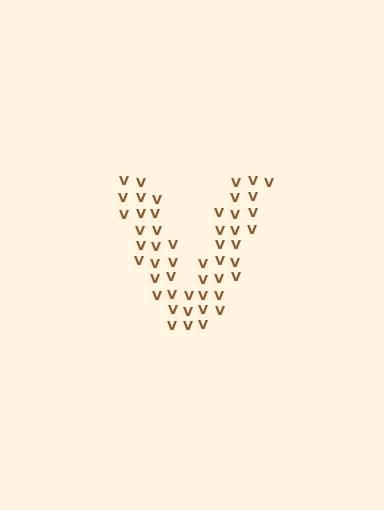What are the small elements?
The small elements are letter V's.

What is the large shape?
The large shape is the letter V.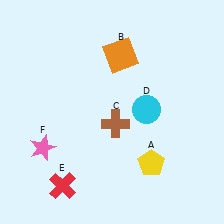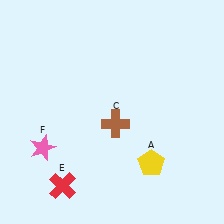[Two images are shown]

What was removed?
The orange square (B), the cyan circle (D) were removed in Image 2.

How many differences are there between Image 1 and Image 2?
There are 2 differences between the two images.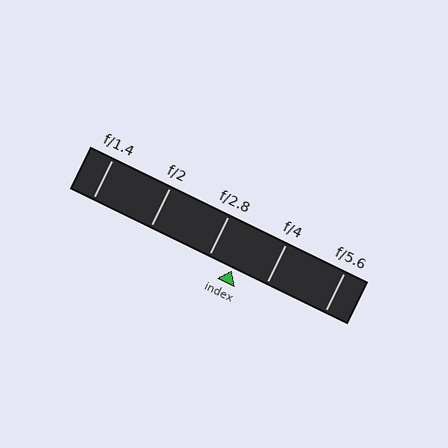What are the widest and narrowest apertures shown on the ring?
The widest aperture shown is f/1.4 and the narrowest is f/5.6.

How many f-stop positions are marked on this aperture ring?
There are 5 f-stop positions marked.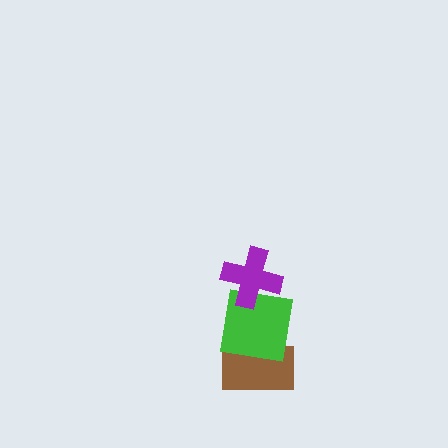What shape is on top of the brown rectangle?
The green square is on top of the brown rectangle.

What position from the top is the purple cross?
The purple cross is 1st from the top.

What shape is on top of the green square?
The purple cross is on top of the green square.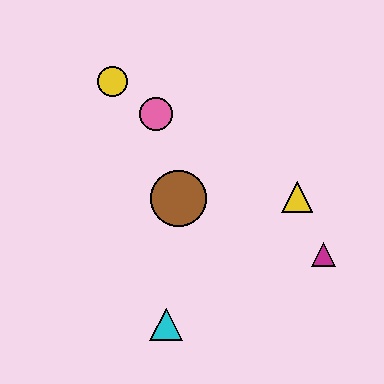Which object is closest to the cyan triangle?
The brown circle is closest to the cyan triangle.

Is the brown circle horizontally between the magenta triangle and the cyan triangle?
Yes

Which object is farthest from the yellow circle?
The magenta triangle is farthest from the yellow circle.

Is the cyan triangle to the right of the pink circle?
Yes